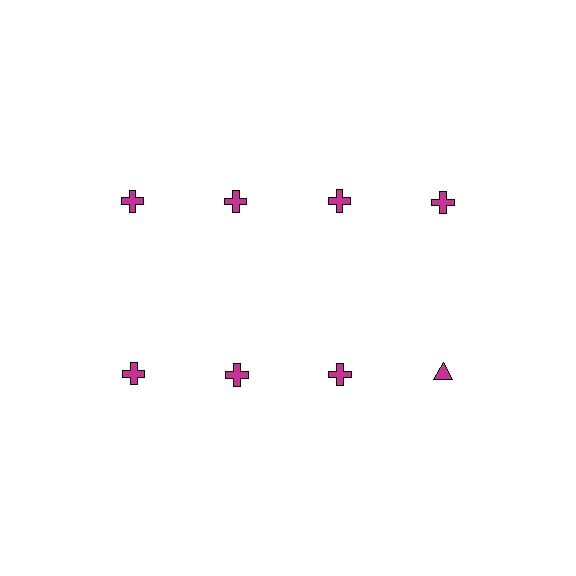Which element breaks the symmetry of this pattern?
The magenta triangle in the second row, second from right column breaks the symmetry. All other shapes are magenta crosses.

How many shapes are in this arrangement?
There are 8 shapes arranged in a grid pattern.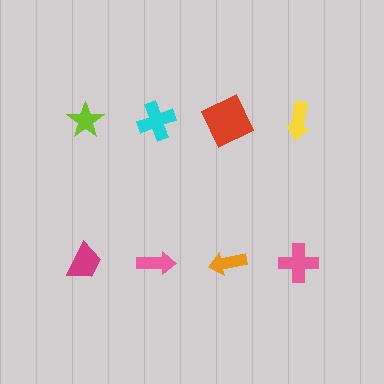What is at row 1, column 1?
A lime star.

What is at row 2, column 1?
A magenta trapezoid.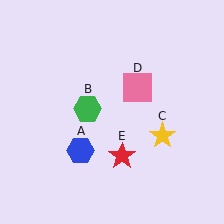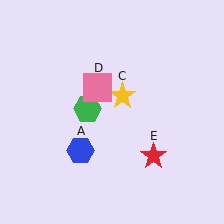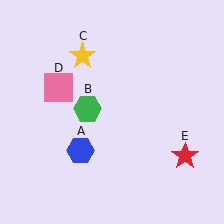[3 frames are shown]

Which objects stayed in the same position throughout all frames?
Blue hexagon (object A) and green hexagon (object B) remained stationary.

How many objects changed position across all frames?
3 objects changed position: yellow star (object C), pink square (object D), red star (object E).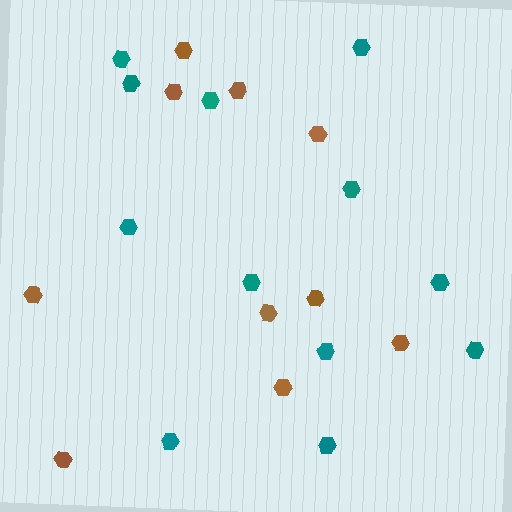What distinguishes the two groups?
There are 2 groups: one group of teal hexagons (12) and one group of brown hexagons (10).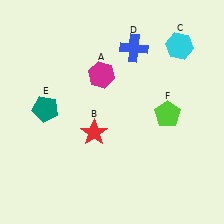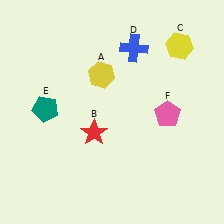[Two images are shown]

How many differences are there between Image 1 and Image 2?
There are 3 differences between the two images.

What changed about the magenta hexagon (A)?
In Image 1, A is magenta. In Image 2, it changed to yellow.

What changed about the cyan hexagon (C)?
In Image 1, C is cyan. In Image 2, it changed to yellow.